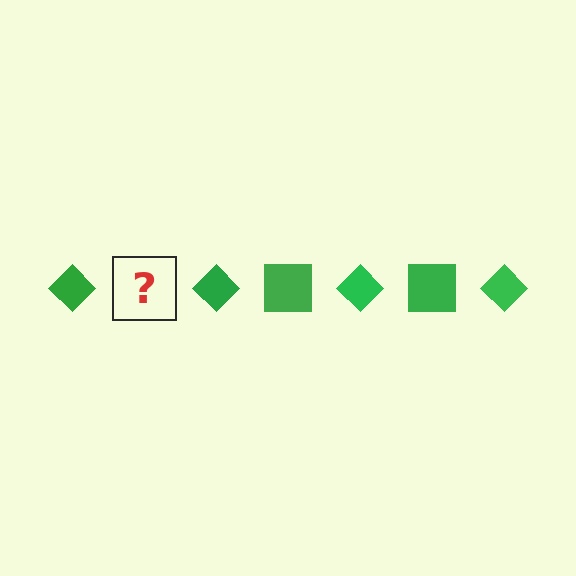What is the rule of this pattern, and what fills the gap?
The rule is that the pattern cycles through diamond, square shapes in green. The gap should be filled with a green square.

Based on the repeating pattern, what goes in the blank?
The blank should be a green square.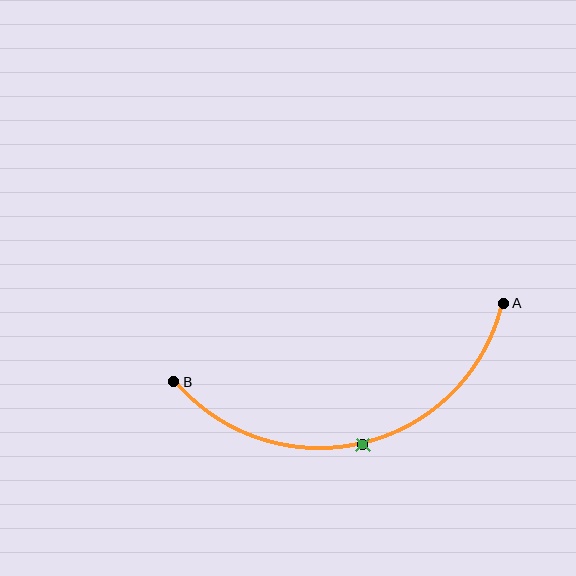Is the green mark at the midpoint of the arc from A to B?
Yes. The green mark lies on the arc at equal arc-length from both A and B — it is the arc midpoint.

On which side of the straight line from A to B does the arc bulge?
The arc bulges below the straight line connecting A and B.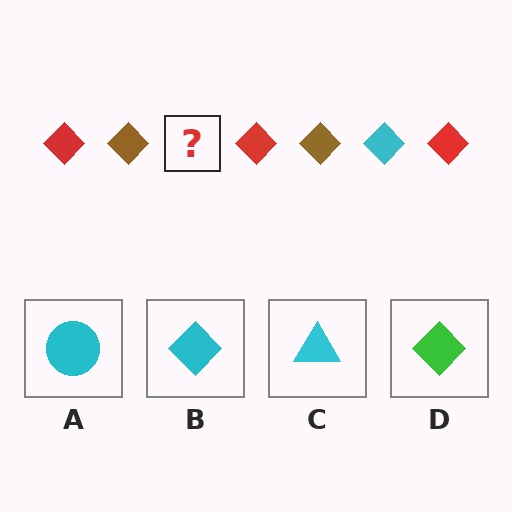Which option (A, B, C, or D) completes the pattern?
B.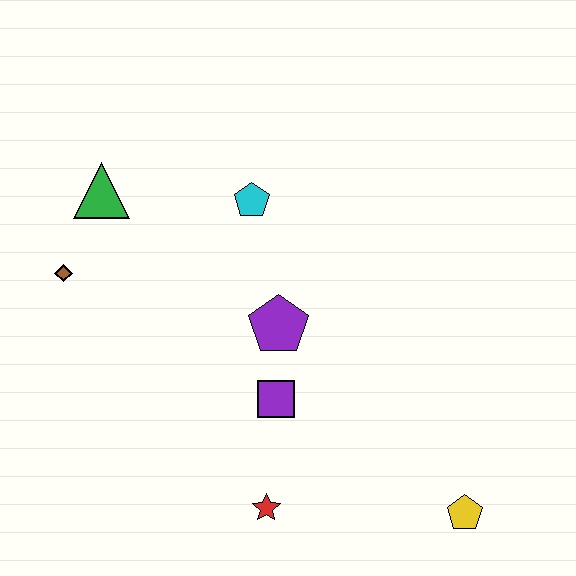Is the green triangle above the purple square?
Yes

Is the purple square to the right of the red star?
Yes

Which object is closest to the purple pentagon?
The purple square is closest to the purple pentagon.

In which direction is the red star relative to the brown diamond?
The red star is below the brown diamond.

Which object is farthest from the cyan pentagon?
The yellow pentagon is farthest from the cyan pentagon.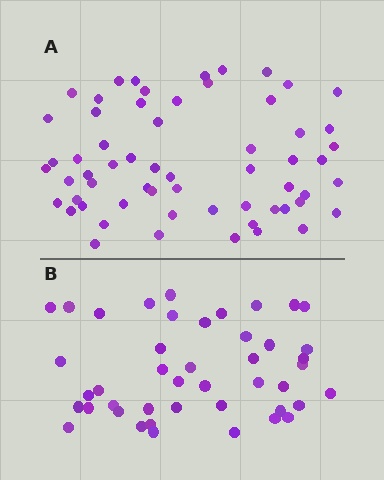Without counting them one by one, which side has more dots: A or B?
Region A (the top region) has more dots.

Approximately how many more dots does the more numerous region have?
Region A has approximately 15 more dots than region B.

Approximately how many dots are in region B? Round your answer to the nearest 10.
About 40 dots. (The exact count is 44, which rounds to 40.)